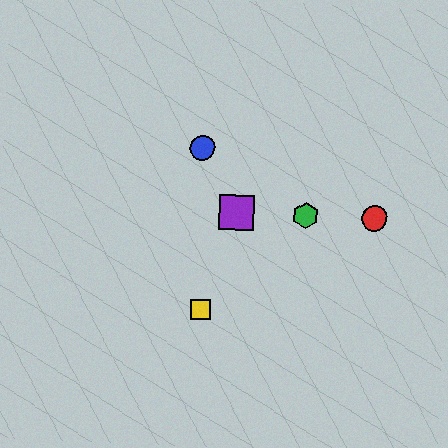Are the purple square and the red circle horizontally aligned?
Yes, both are at y≈212.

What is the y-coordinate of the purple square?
The purple square is at y≈212.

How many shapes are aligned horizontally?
3 shapes (the red circle, the green hexagon, the purple square) are aligned horizontally.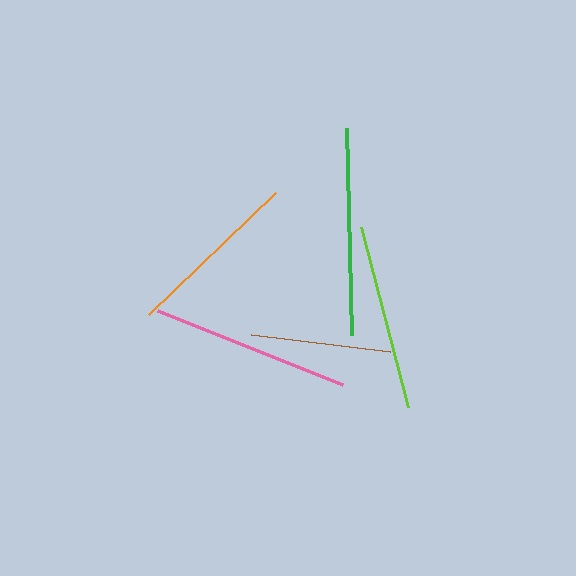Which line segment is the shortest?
The brown line is the shortest at approximately 140 pixels.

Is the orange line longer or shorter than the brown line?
The orange line is longer than the brown line.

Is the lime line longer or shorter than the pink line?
The pink line is longer than the lime line.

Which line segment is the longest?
The green line is the longest at approximately 208 pixels.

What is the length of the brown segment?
The brown segment is approximately 140 pixels long.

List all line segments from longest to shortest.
From longest to shortest: green, pink, lime, orange, brown.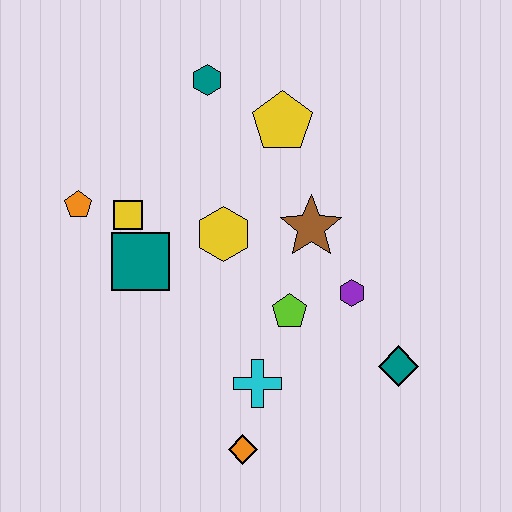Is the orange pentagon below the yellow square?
No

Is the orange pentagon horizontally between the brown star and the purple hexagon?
No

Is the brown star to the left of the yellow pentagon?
No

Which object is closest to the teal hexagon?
The yellow pentagon is closest to the teal hexagon.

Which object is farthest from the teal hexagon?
The orange diamond is farthest from the teal hexagon.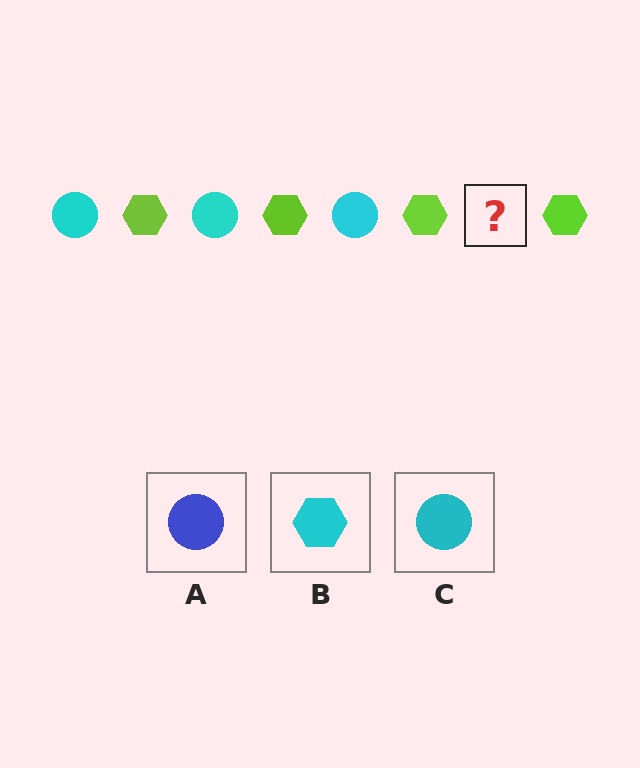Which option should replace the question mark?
Option C.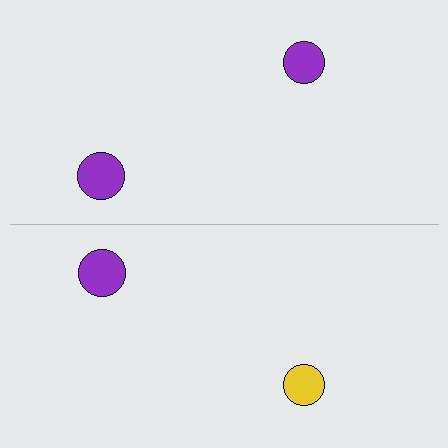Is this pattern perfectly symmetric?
No, the pattern is not perfectly symmetric. The yellow circle on the bottom side breaks the symmetry — its mirror counterpart is purple.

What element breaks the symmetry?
The yellow circle on the bottom side breaks the symmetry — its mirror counterpart is purple.